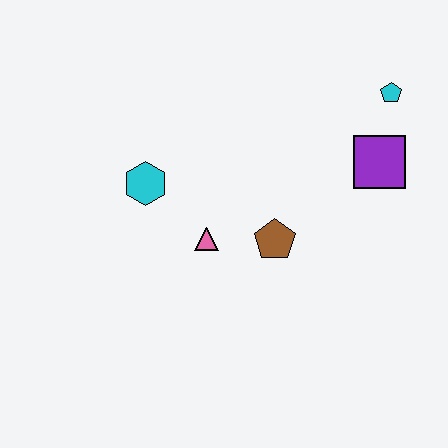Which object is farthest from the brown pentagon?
The cyan pentagon is farthest from the brown pentagon.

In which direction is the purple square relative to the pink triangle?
The purple square is to the right of the pink triangle.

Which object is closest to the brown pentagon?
The pink triangle is closest to the brown pentagon.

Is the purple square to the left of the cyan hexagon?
No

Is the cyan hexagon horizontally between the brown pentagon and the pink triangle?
No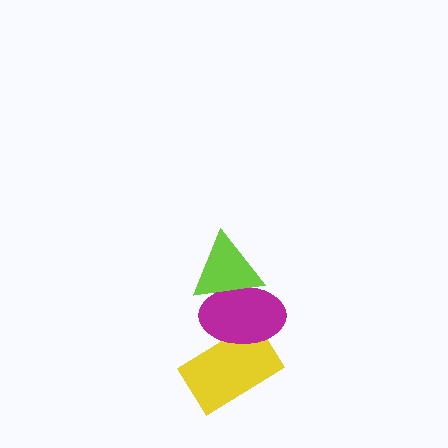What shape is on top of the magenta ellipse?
The lime triangle is on top of the magenta ellipse.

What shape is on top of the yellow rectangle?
The magenta ellipse is on top of the yellow rectangle.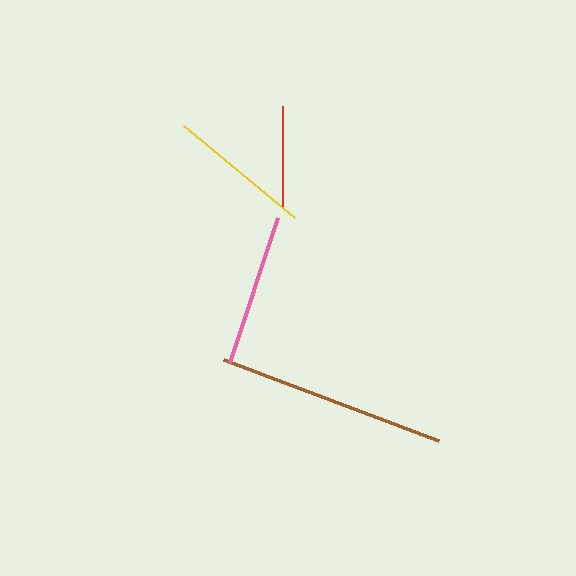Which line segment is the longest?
The brown line is the longest at approximately 230 pixels.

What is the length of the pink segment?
The pink segment is approximately 153 pixels long.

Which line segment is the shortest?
The red line is the shortest at approximately 100 pixels.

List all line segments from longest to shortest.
From longest to shortest: brown, pink, yellow, red.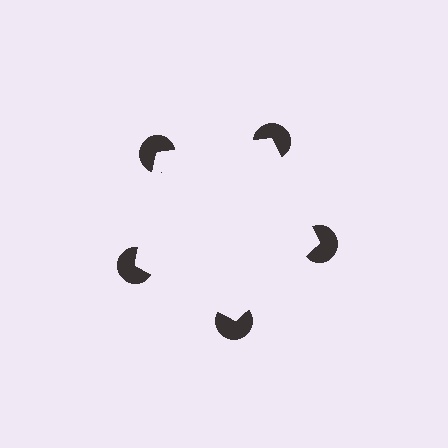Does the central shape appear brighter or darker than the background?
It typically appears slightly brighter than the background, even though no actual brightness change is drawn.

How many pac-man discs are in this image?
There are 5 — one at each vertex of the illusory pentagon.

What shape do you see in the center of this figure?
An illusory pentagon — its edges are inferred from the aligned wedge cuts in the pac-man discs, not physically drawn.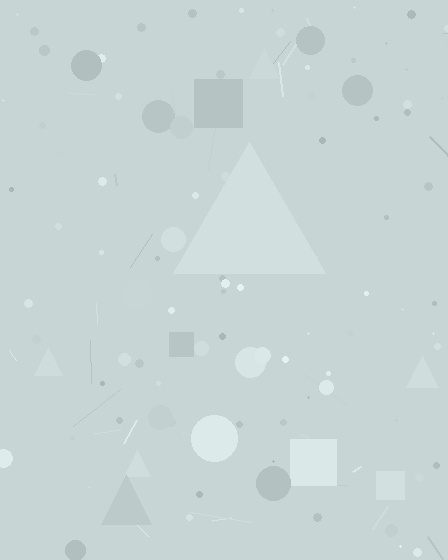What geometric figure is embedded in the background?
A triangle is embedded in the background.